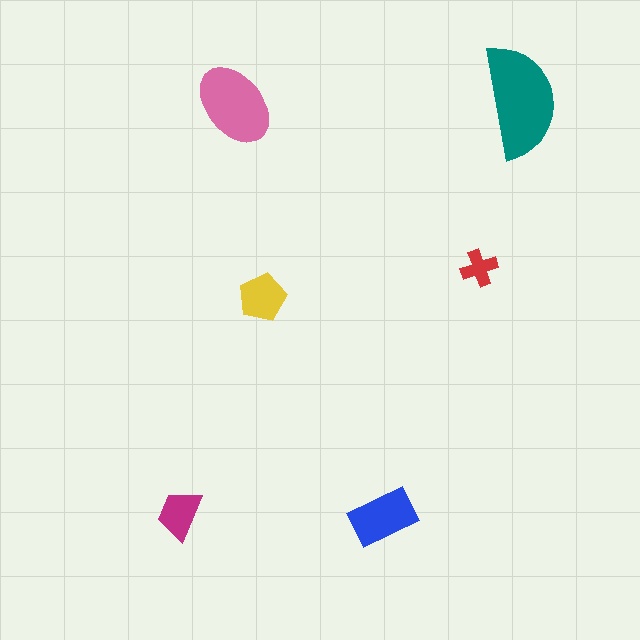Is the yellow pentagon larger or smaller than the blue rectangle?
Smaller.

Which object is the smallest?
The red cross.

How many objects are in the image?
There are 6 objects in the image.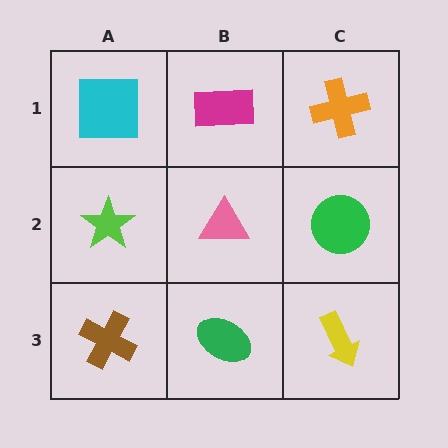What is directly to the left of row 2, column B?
A lime star.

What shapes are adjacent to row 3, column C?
A green circle (row 2, column C), a green ellipse (row 3, column B).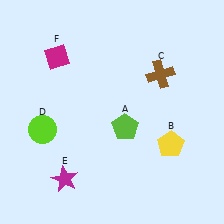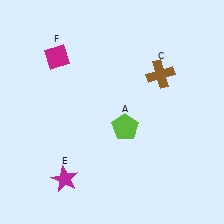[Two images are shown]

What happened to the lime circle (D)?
The lime circle (D) was removed in Image 2. It was in the bottom-left area of Image 1.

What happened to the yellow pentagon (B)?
The yellow pentagon (B) was removed in Image 2. It was in the bottom-right area of Image 1.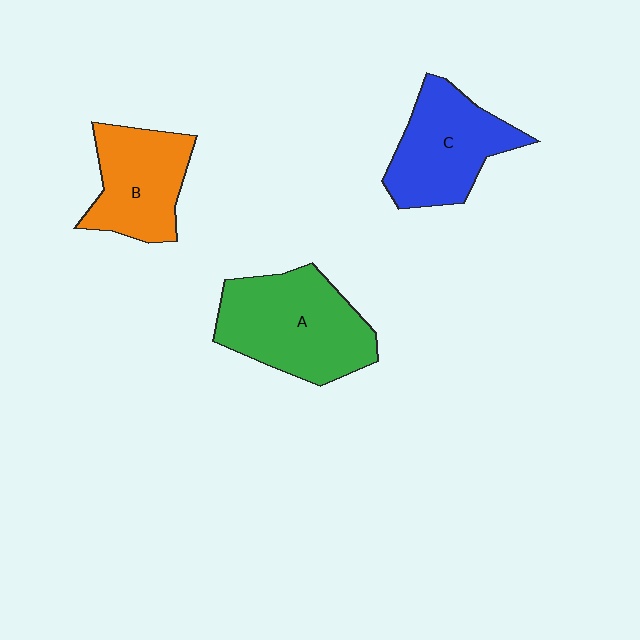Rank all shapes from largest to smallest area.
From largest to smallest: A (green), C (blue), B (orange).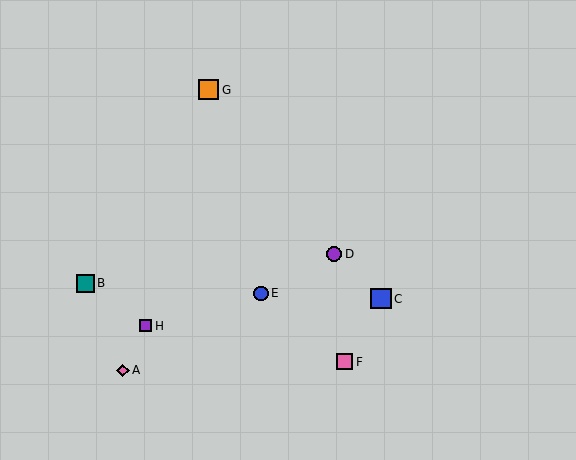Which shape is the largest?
The orange square (labeled G) is the largest.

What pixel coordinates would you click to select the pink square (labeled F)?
Click at (345, 362) to select the pink square F.